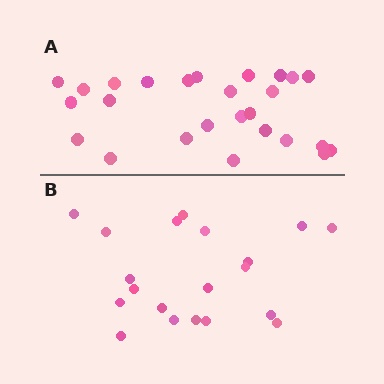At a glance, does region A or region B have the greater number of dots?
Region A (the top region) has more dots.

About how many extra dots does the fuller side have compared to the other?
Region A has about 6 more dots than region B.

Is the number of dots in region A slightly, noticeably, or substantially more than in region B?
Region A has noticeably more, but not dramatically so. The ratio is roughly 1.3 to 1.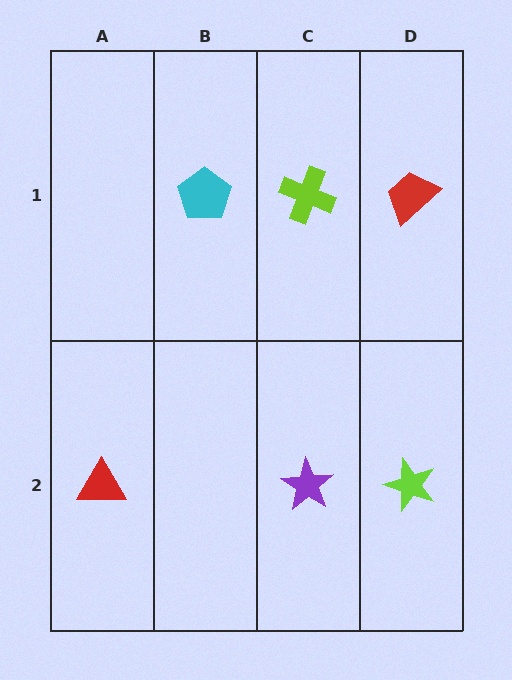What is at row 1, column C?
A lime cross.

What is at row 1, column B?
A cyan pentagon.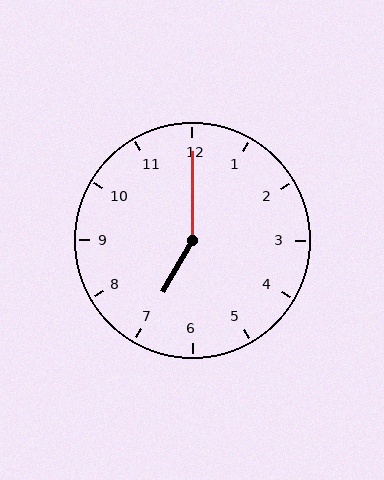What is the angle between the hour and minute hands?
Approximately 150 degrees.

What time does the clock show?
7:00.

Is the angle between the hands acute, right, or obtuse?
It is obtuse.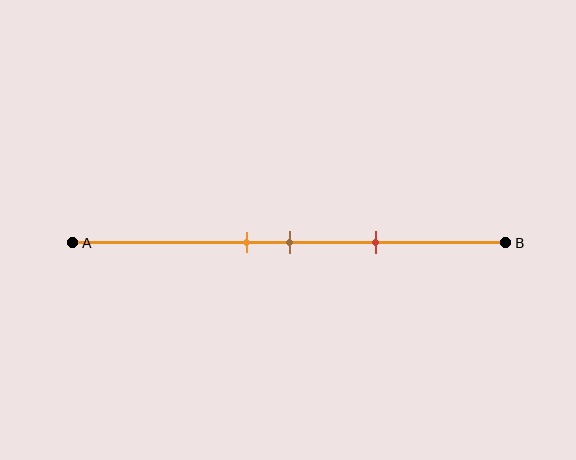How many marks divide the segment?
There are 3 marks dividing the segment.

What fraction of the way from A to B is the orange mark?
The orange mark is approximately 40% (0.4) of the way from A to B.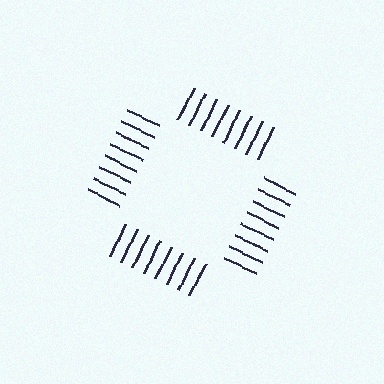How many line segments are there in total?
32 — 8 along each of the 4 edges.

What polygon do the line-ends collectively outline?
An illusory square — the line segments terminate on its edges but no continuous stroke is drawn.